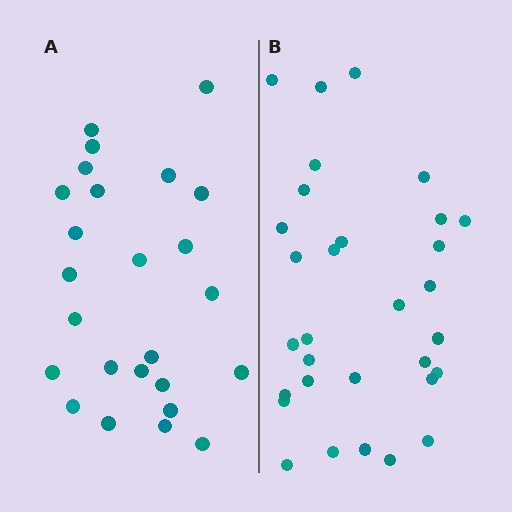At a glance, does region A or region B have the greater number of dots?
Region B (the right region) has more dots.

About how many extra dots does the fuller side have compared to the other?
Region B has about 6 more dots than region A.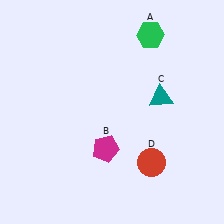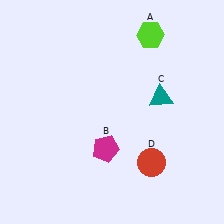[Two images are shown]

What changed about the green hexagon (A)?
In Image 1, A is green. In Image 2, it changed to lime.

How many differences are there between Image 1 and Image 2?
There is 1 difference between the two images.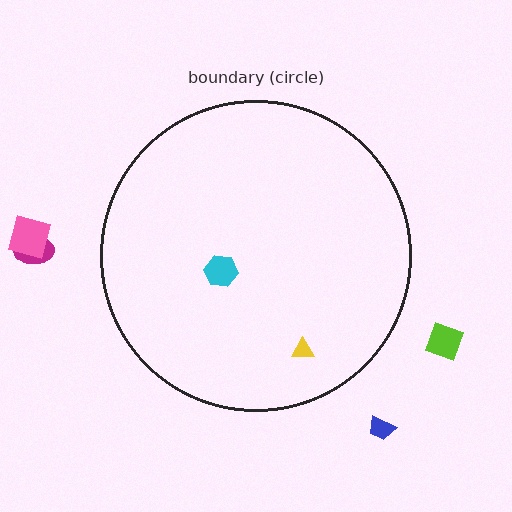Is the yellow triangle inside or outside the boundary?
Inside.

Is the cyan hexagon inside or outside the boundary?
Inside.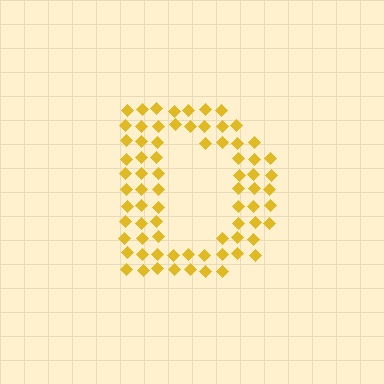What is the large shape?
The large shape is the letter D.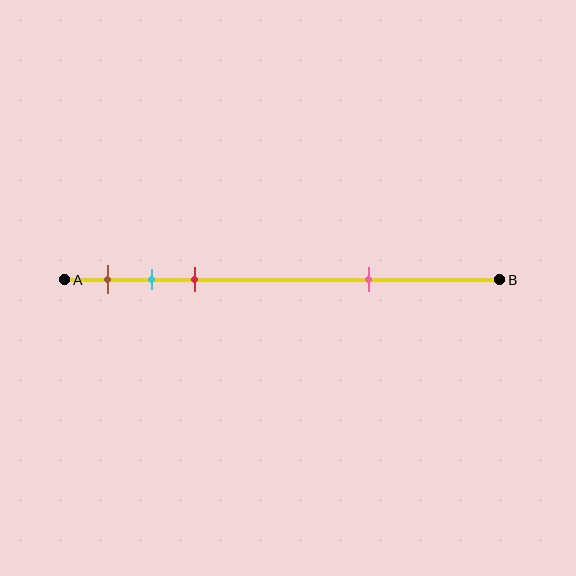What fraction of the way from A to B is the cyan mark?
The cyan mark is approximately 20% (0.2) of the way from A to B.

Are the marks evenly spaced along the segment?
No, the marks are not evenly spaced.